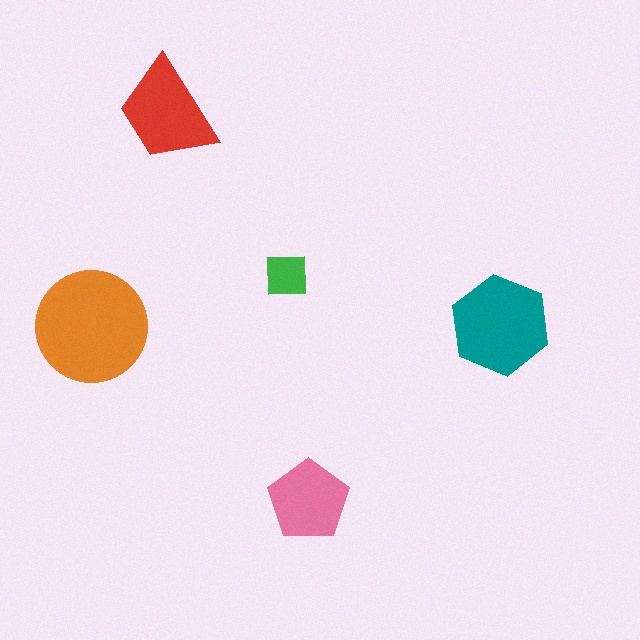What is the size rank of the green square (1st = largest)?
5th.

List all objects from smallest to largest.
The green square, the pink pentagon, the red trapezoid, the teal hexagon, the orange circle.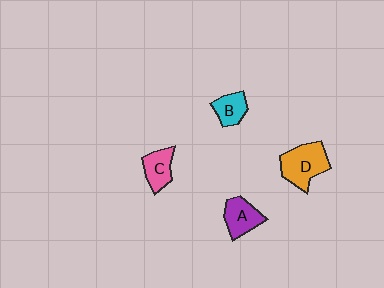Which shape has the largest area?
Shape D (orange).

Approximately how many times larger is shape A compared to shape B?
Approximately 1.3 times.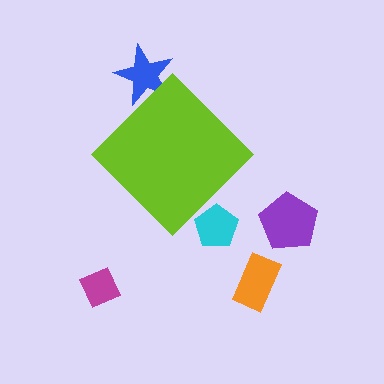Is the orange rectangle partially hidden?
No, the orange rectangle is fully visible.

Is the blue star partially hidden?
Yes, the blue star is partially hidden behind the lime diamond.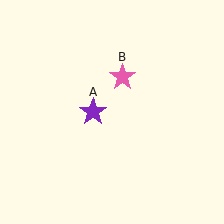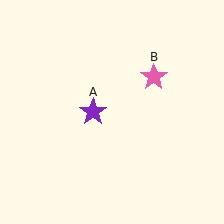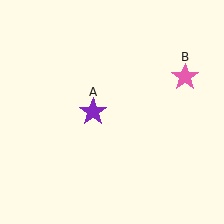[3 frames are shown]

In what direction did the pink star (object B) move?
The pink star (object B) moved right.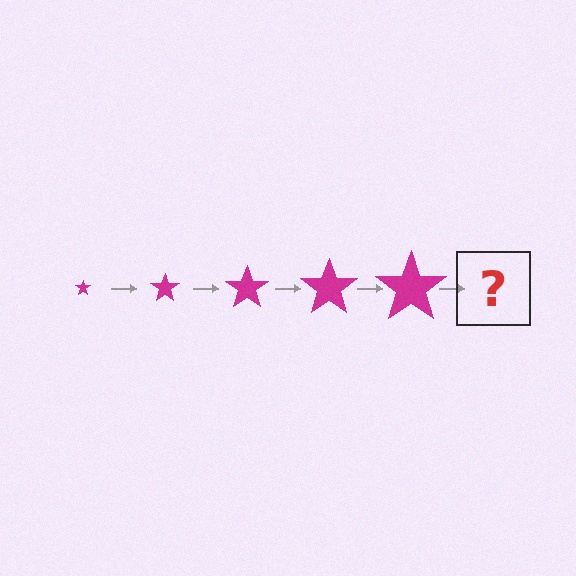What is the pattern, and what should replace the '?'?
The pattern is that the star gets progressively larger each step. The '?' should be a magenta star, larger than the previous one.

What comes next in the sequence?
The next element should be a magenta star, larger than the previous one.